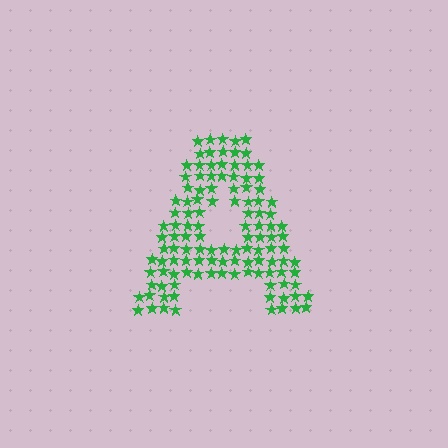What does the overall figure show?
The overall figure shows the letter A.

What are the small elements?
The small elements are stars.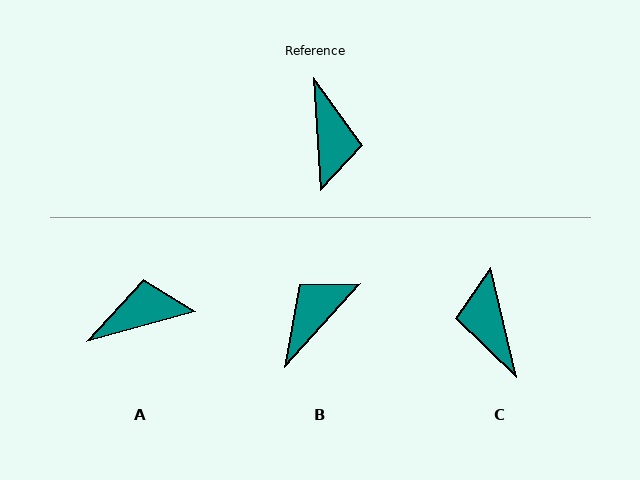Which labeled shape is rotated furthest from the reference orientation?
C, about 170 degrees away.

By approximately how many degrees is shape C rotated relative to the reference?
Approximately 170 degrees clockwise.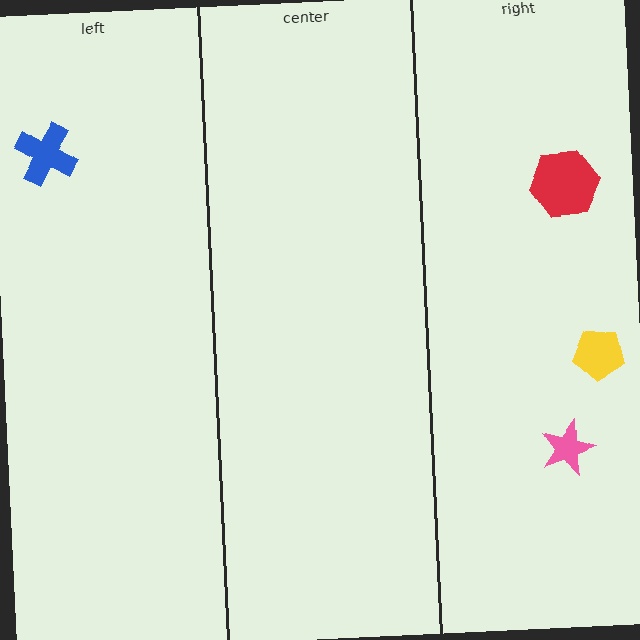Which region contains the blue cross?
The left region.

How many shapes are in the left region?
1.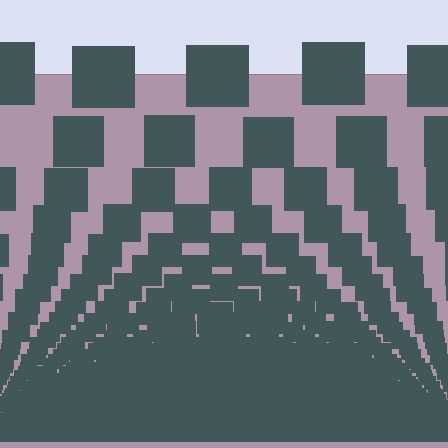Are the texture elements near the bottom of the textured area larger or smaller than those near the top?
Smaller. The gradient is inverted — elements near the bottom are smaller and denser.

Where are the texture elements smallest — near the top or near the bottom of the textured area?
Near the bottom.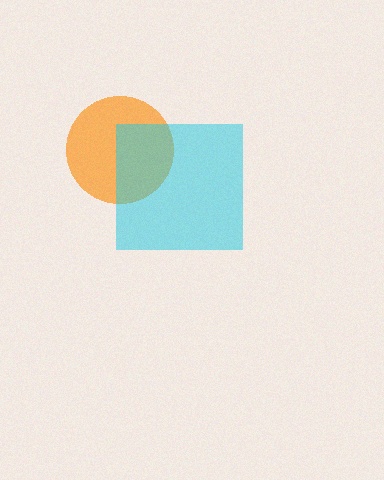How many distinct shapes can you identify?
There are 2 distinct shapes: an orange circle, a cyan square.